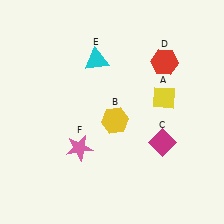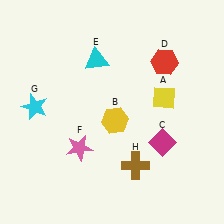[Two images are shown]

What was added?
A cyan star (G), a brown cross (H) were added in Image 2.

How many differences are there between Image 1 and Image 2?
There are 2 differences between the two images.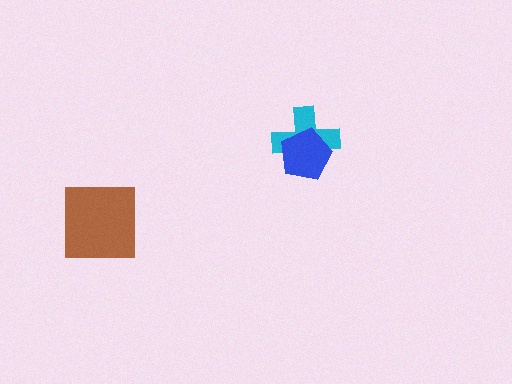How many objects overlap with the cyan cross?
1 object overlaps with the cyan cross.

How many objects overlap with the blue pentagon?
1 object overlaps with the blue pentagon.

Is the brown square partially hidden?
No, no other shape covers it.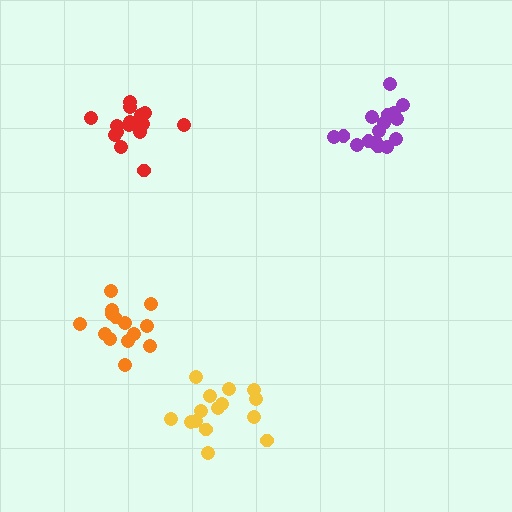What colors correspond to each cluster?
The clusters are colored: red, purple, orange, yellow.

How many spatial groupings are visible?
There are 4 spatial groupings.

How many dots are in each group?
Group 1: 15 dots, Group 2: 18 dots, Group 3: 14 dots, Group 4: 15 dots (62 total).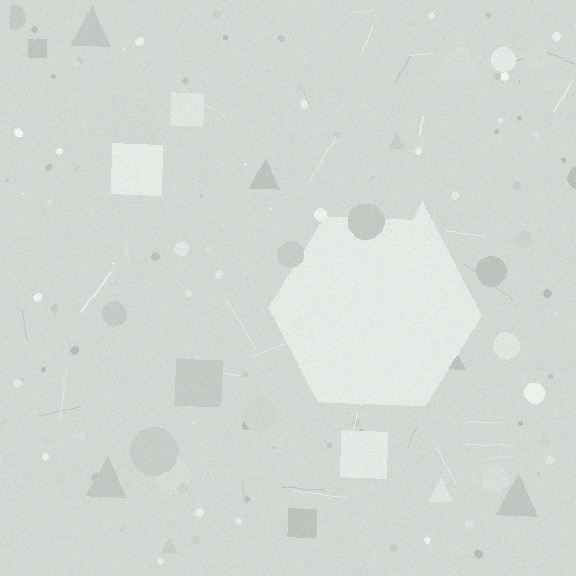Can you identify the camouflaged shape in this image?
The camouflaged shape is a hexagon.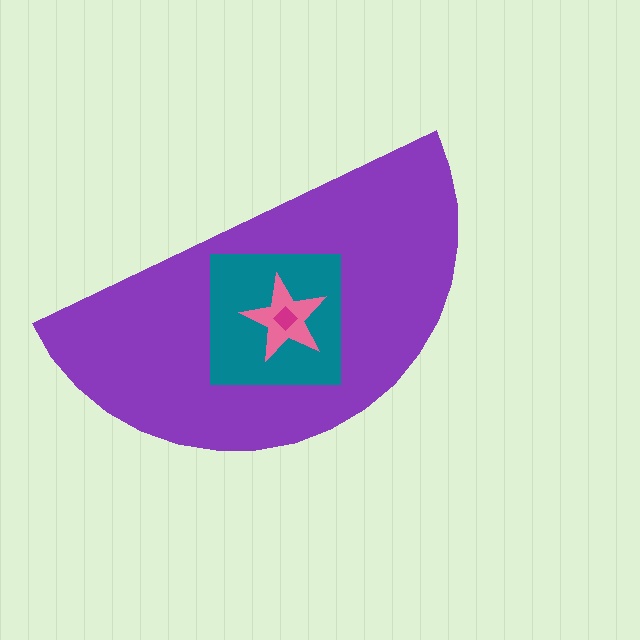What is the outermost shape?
The purple semicircle.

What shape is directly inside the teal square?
The pink star.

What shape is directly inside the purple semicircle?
The teal square.